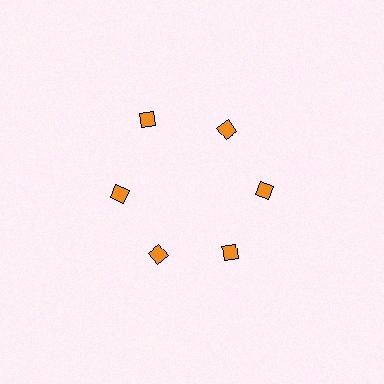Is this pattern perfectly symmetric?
No. The 6 orange diamonds are arranged in a ring, but one element near the 11 o'clock position is pushed outward from the center, breaking the 6-fold rotational symmetry.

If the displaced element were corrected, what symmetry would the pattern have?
It would have 6-fold rotational symmetry — the pattern would map onto itself every 60 degrees.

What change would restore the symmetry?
The symmetry would be restored by moving it inward, back onto the ring so that all 6 diamonds sit at equal angles and equal distance from the center.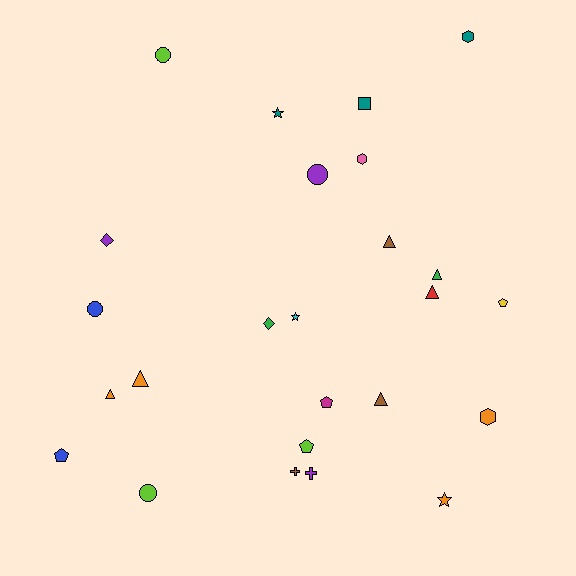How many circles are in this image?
There are 4 circles.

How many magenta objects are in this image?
There is 1 magenta object.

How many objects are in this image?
There are 25 objects.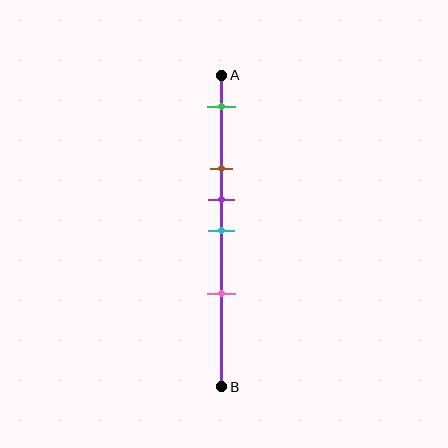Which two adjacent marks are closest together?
The purple and cyan marks are the closest adjacent pair.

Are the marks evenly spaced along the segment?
No, the marks are not evenly spaced.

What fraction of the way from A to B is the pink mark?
The pink mark is approximately 70% (0.7) of the way from A to B.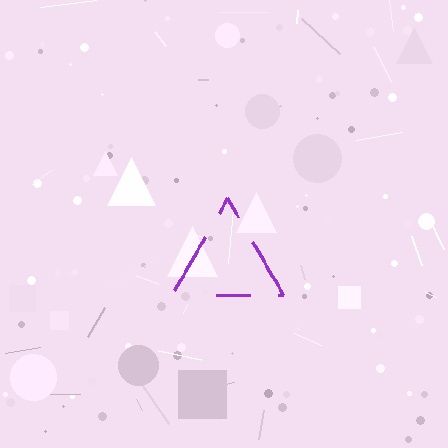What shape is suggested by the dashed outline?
The dashed outline suggests a triangle.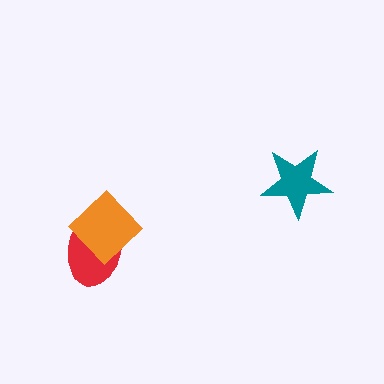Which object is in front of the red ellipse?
The orange diamond is in front of the red ellipse.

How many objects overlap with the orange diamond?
1 object overlaps with the orange diamond.